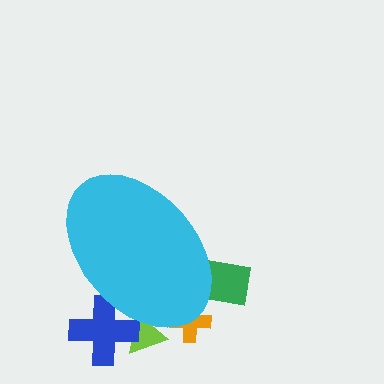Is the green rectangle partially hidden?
Yes, the green rectangle is partially hidden behind the cyan ellipse.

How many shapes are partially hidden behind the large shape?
4 shapes are partially hidden.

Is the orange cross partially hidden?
Yes, the orange cross is partially hidden behind the cyan ellipse.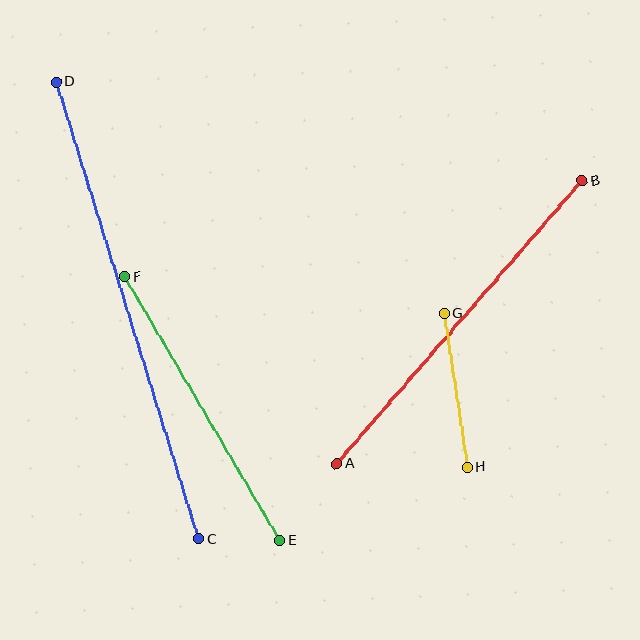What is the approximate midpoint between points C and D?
The midpoint is at approximately (127, 310) pixels.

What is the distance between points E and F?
The distance is approximately 306 pixels.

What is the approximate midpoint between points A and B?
The midpoint is at approximately (459, 322) pixels.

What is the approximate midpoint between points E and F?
The midpoint is at approximately (202, 409) pixels.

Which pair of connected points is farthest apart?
Points C and D are farthest apart.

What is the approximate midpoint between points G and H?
The midpoint is at approximately (456, 390) pixels.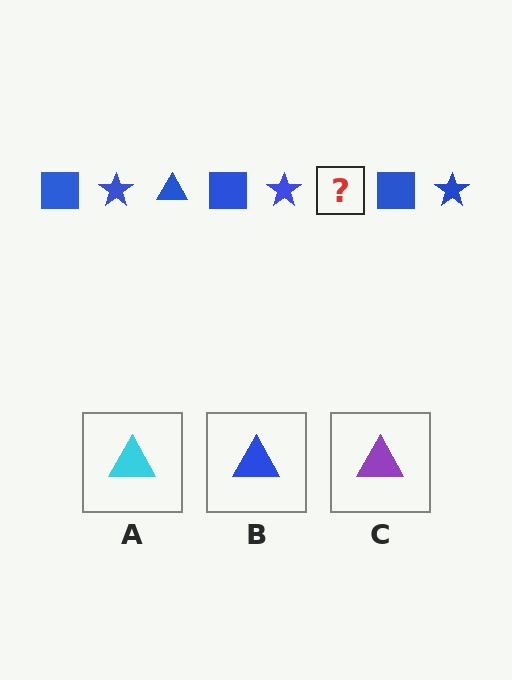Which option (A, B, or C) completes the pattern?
B.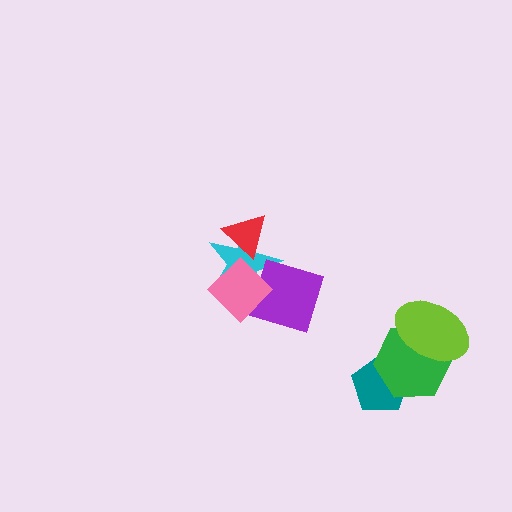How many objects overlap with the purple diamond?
2 objects overlap with the purple diamond.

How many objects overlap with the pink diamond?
2 objects overlap with the pink diamond.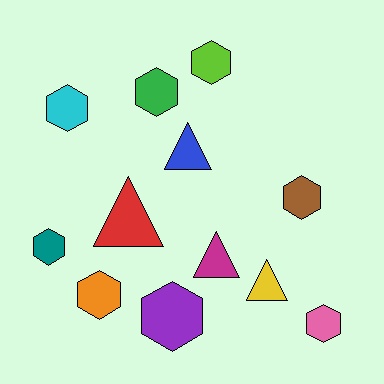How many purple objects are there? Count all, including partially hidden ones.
There is 1 purple object.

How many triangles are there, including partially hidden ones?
There are 4 triangles.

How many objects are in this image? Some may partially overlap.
There are 12 objects.